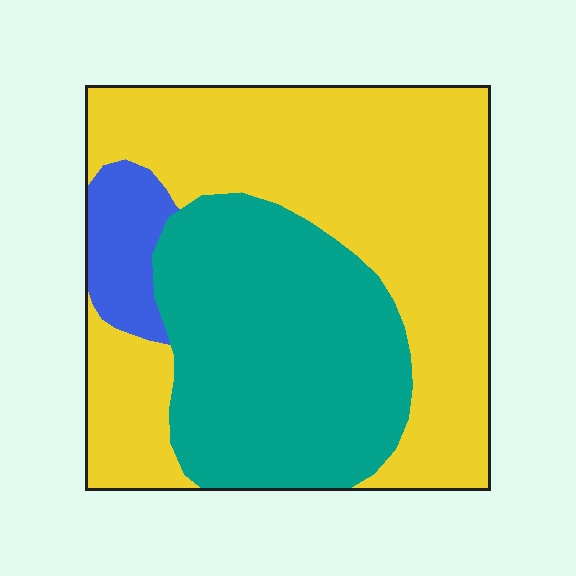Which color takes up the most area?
Yellow, at roughly 55%.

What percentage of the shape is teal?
Teal covers roughly 40% of the shape.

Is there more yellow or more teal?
Yellow.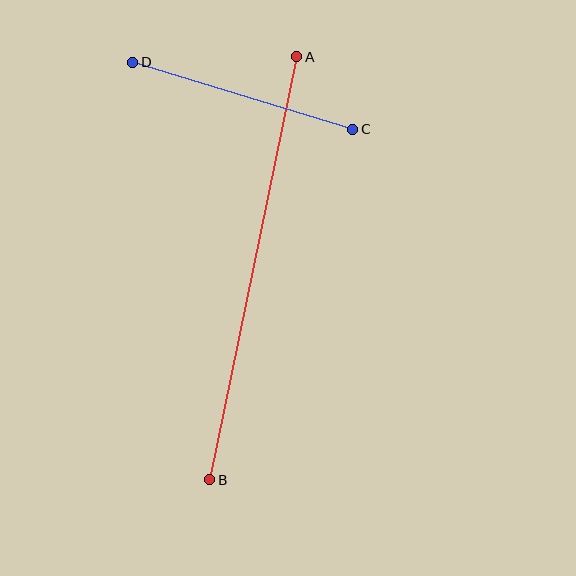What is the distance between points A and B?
The distance is approximately 431 pixels.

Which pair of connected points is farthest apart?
Points A and B are farthest apart.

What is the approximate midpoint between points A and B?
The midpoint is at approximately (253, 268) pixels.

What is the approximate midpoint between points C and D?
The midpoint is at approximately (243, 96) pixels.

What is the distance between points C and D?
The distance is approximately 230 pixels.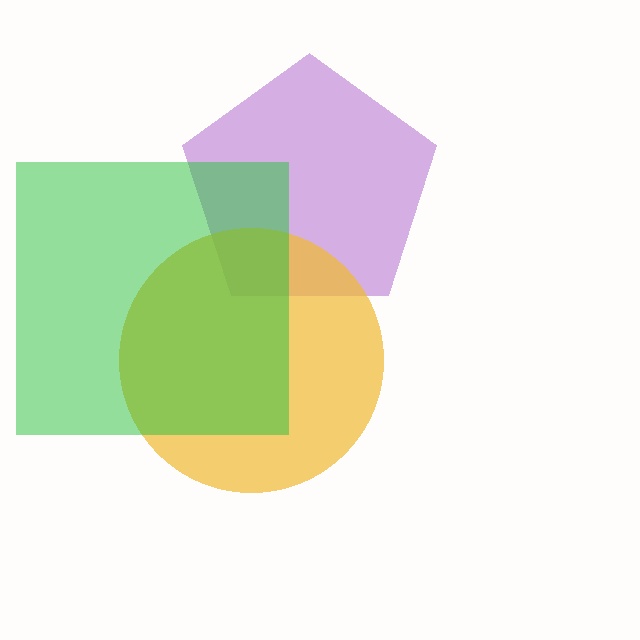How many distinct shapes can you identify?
There are 3 distinct shapes: a purple pentagon, a yellow circle, a green square.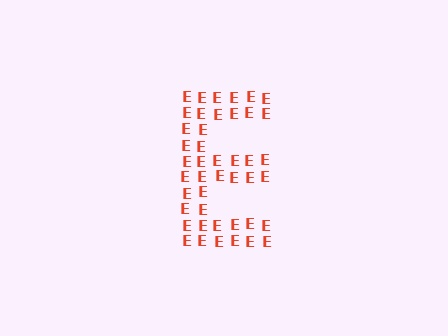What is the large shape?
The large shape is the letter E.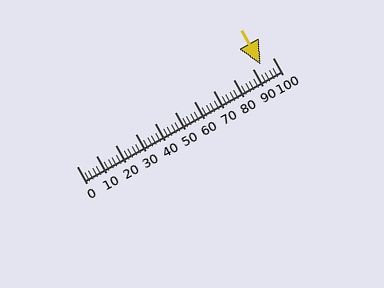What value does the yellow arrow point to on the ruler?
The yellow arrow points to approximately 94.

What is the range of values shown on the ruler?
The ruler shows values from 0 to 100.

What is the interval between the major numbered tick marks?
The major tick marks are spaced 10 units apart.